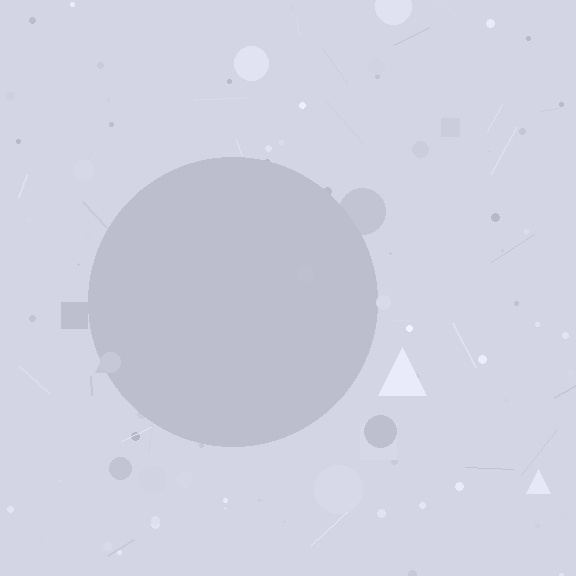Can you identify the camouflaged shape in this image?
The camouflaged shape is a circle.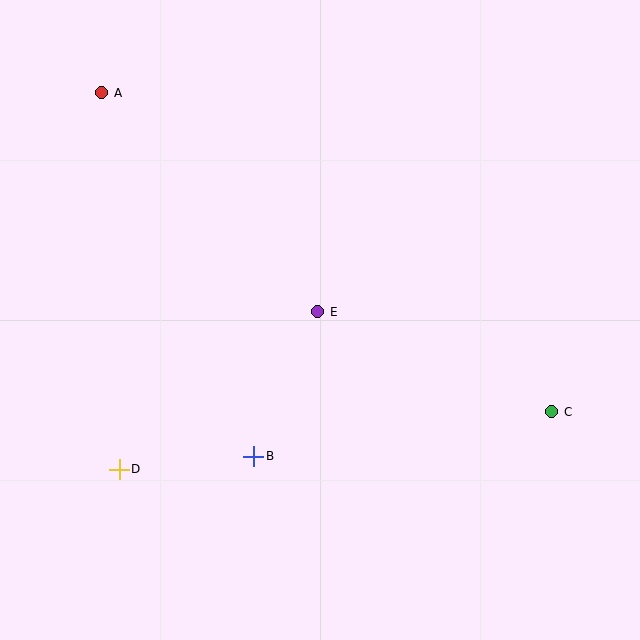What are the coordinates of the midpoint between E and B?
The midpoint between E and B is at (286, 384).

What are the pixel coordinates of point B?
Point B is at (254, 456).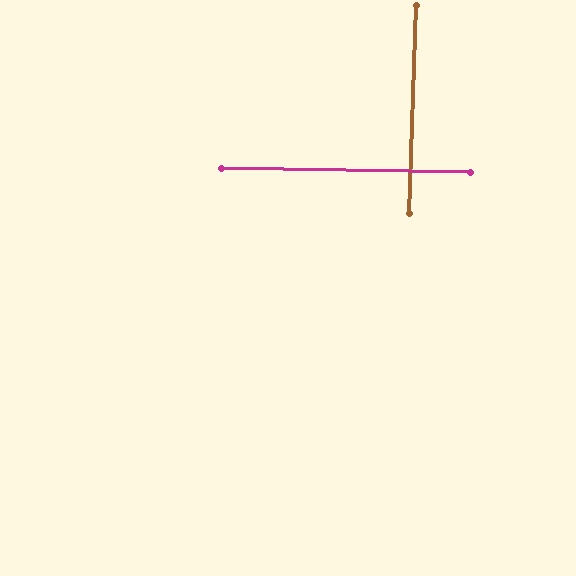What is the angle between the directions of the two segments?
Approximately 89 degrees.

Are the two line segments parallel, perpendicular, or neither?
Perpendicular — they meet at approximately 89°.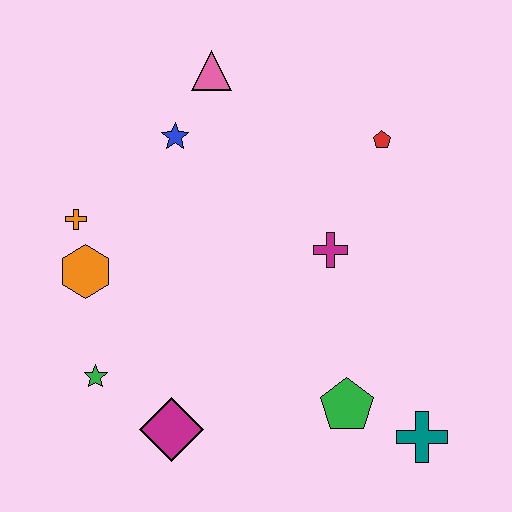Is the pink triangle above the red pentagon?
Yes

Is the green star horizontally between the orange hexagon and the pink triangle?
Yes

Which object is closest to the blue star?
The pink triangle is closest to the blue star.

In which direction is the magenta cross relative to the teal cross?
The magenta cross is above the teal cross.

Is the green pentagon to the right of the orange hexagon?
Yes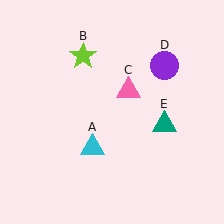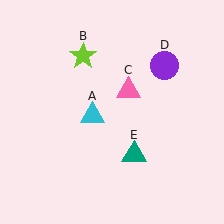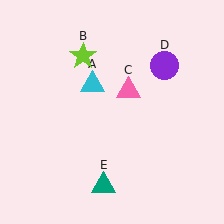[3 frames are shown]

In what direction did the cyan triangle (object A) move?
The cyan triangle (object A) moved up.